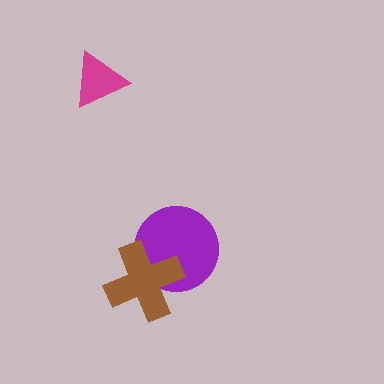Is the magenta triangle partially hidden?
No, no other shape covers it.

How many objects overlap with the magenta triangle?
0 objects overlap with the magenta triangle.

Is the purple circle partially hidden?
Yes, it is partially covered by another shape.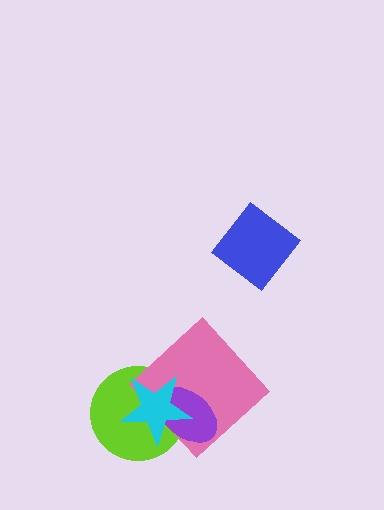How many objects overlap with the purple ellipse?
3 objects overlap with the purple ellipse.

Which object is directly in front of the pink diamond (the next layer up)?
The purple ellipse is directly in front of the pink diamond.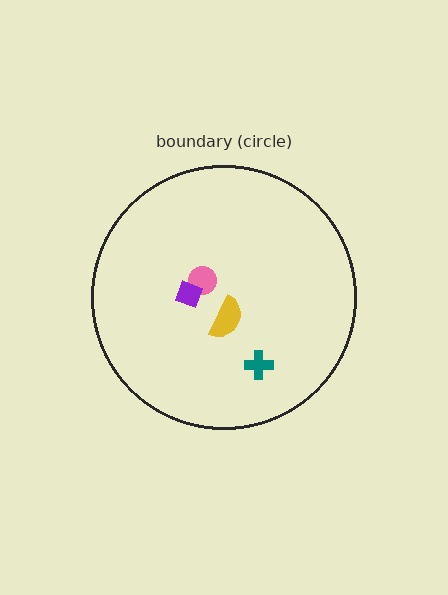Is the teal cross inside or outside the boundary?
Inside.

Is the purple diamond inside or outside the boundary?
Inside.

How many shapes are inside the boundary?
4 inside, 0 outside.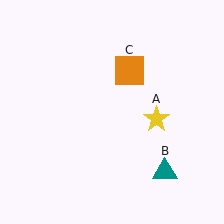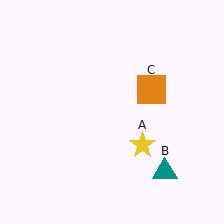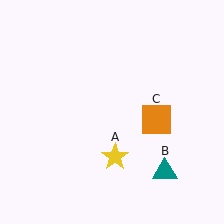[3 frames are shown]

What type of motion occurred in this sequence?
The yellow star (object A), orange square (object C) rotated clockwise around the center of the scene.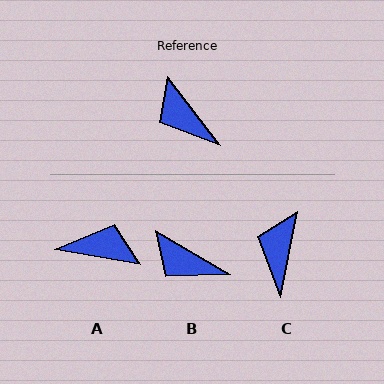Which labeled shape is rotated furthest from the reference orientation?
A, about 138 degrees away.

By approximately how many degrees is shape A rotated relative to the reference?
Approximately 138 degrees clockwise.